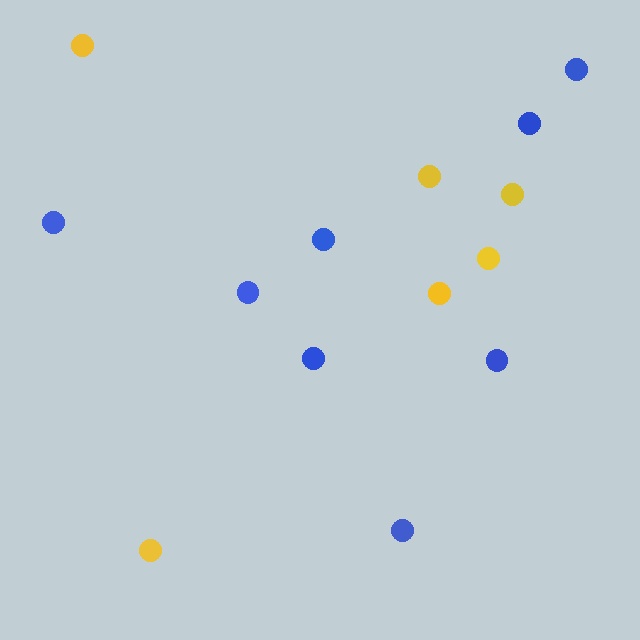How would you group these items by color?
There are 2 groups: one group of yellow circles (6) and one group of blue circles (8).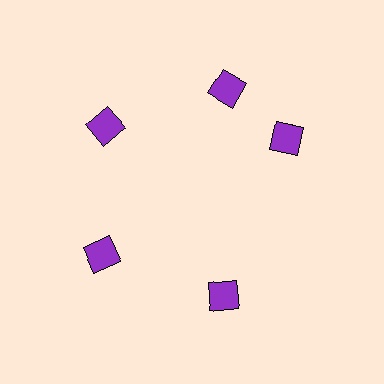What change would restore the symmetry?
The symmetry would be restored by rotating it back into even spacing with its neighbors so that all 5 diamonds sit at equal angles and equal distance from the center.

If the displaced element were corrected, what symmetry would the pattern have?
It would have 5-fold rotational symmetry — the pattern would map onto itself every 72 degrees.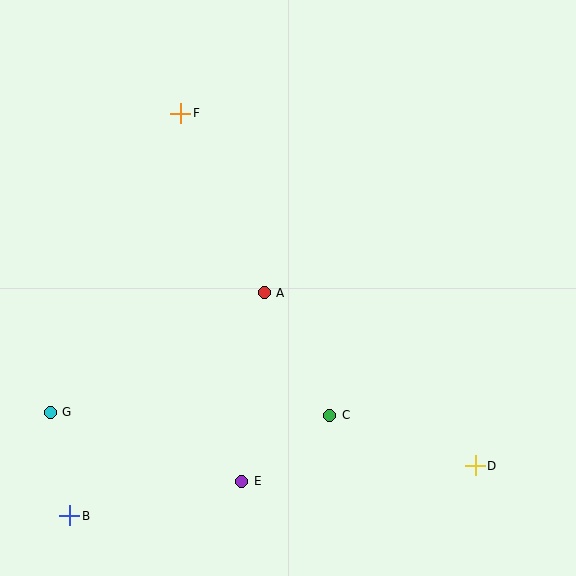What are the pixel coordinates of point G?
Point G is at (50, 412).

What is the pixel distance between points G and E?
The distance between G and E is 203 pixels.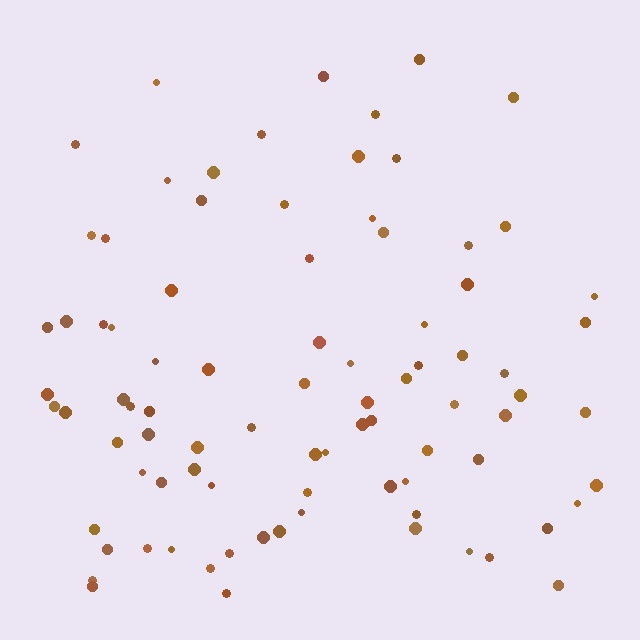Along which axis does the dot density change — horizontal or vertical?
Vertical.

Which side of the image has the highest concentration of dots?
The bottom.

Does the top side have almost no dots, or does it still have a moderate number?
Still a moderate number, just noticeably fewer than the bottom.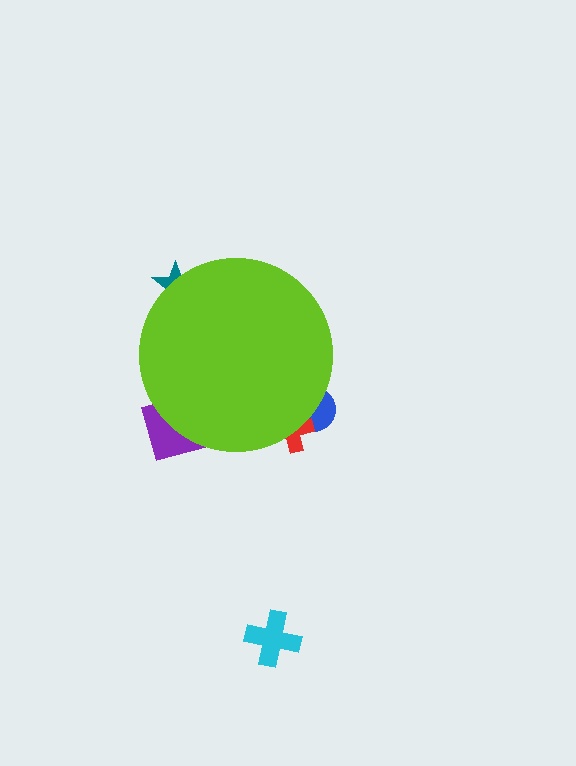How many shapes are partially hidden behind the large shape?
4 shapes are partially hidden.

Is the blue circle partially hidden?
Yes, the blue circle is partially hidden behind the lime circle.